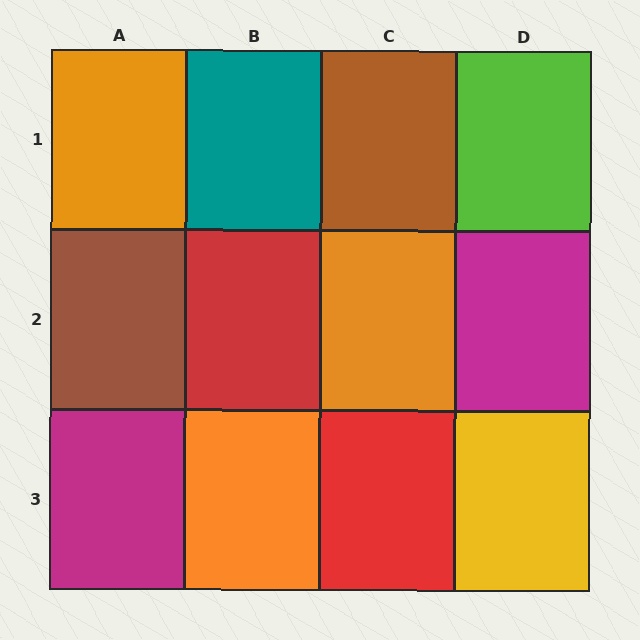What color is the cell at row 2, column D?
Magenta.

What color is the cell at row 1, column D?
Lime.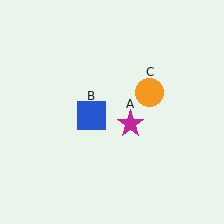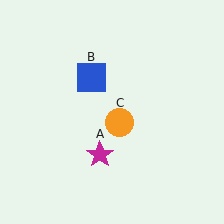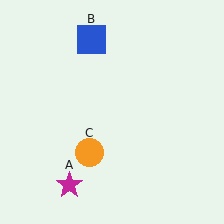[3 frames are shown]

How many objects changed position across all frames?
3 objects changed position: magenta star (object A), blue square (object B), orange circle (object C).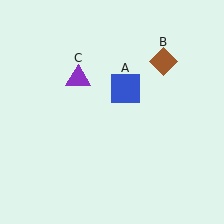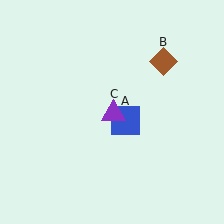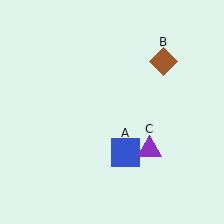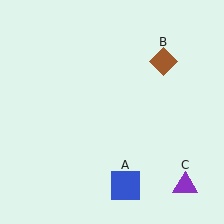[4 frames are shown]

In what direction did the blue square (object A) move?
The blue square (object A) moved down.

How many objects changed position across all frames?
2 objects changed position: blue square (object A), purple triangle (object C).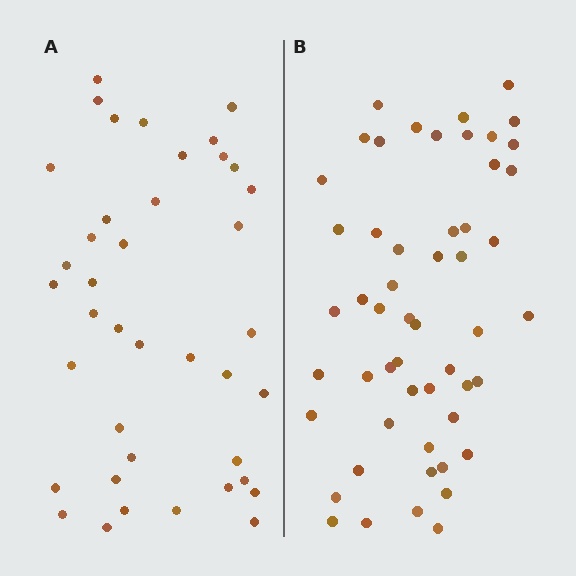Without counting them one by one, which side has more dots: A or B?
Region B (the right region) has more dots.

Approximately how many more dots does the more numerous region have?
Region B has approximately 15 more dots than region A.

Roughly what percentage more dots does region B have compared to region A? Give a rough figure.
About 30% more.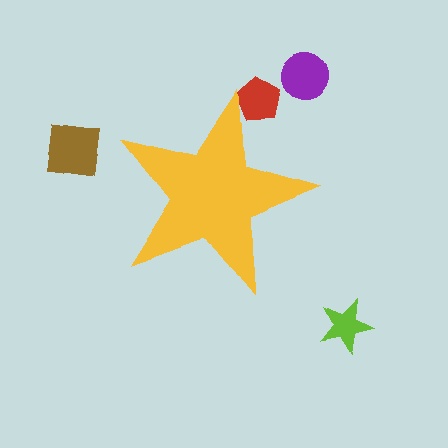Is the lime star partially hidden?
No, the lime star is fully visible.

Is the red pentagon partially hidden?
Yes, the red pentagon is partially hidden behind the yellow star.